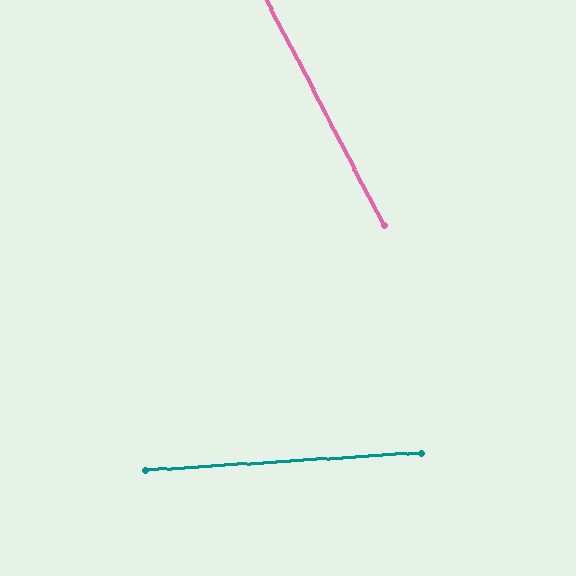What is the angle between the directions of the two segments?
Approximately 66 degrees.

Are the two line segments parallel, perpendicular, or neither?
Neither parallel nor perpendicular — they differ by about 66°.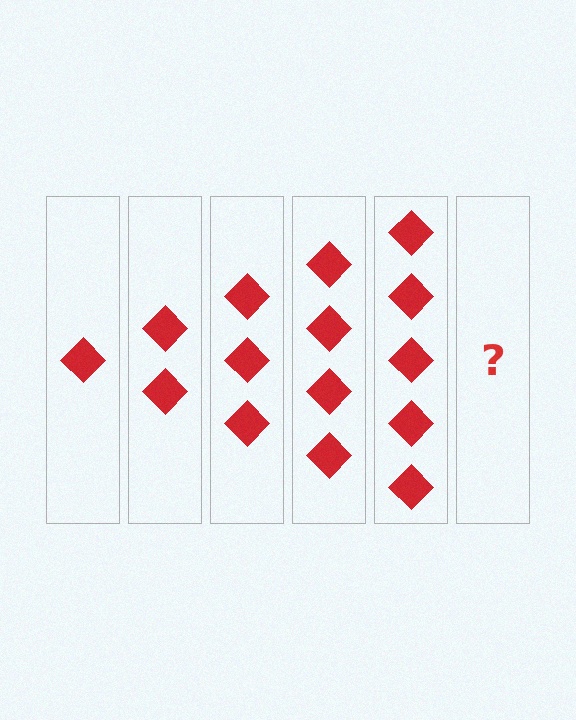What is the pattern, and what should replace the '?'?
The pattern is that each step adds one more diamond. The '?' should be 6 diamonds.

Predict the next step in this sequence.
The next step is 6 diamonds.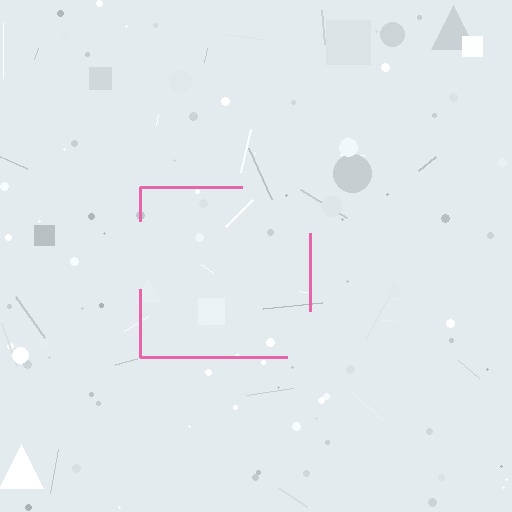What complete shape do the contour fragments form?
The contour fragments form a square.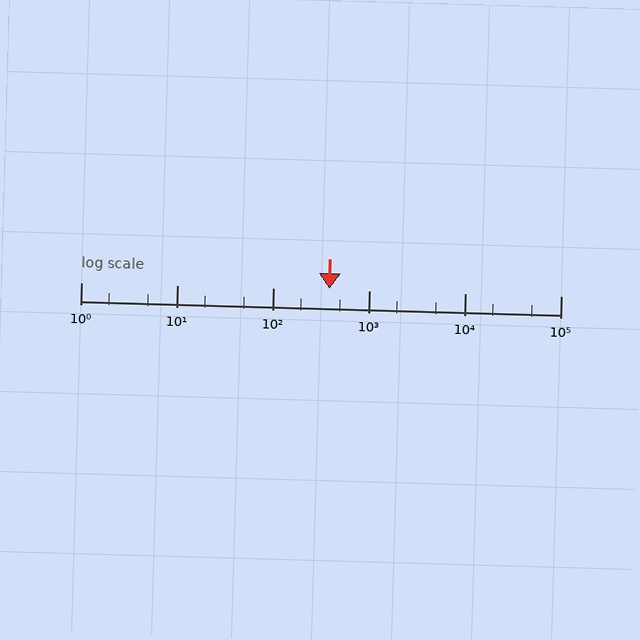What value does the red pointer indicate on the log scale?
The pointer indicates approximately 390.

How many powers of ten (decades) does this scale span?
The scale spans 5 decades, from 1 to 100000.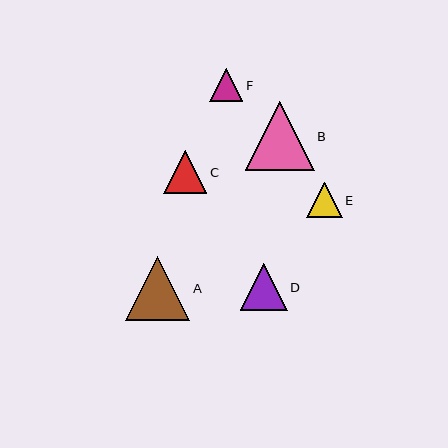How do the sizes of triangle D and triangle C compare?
Triangle D and triangle C are approximately the same size.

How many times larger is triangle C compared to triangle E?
Triangle C is approximately 1.2 times the size of triangle E.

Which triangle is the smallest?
Triangle F is the smallest with a size of approximately 33 pixels.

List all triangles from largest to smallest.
From largest to smallest: B, A, D, C, E, F.